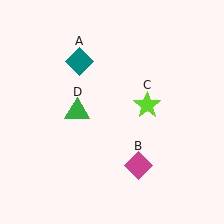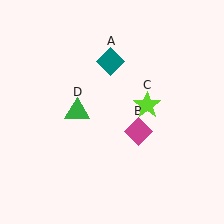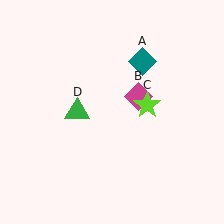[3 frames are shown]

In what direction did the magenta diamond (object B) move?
The magenta diamond (object B) moved up.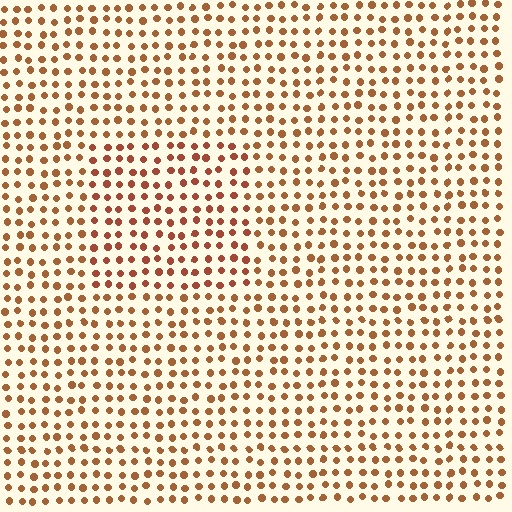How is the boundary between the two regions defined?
The boundary is defined purely by a slight shift in hue (about 15 degrees). Spacing, size, and orientation are identical on both sides.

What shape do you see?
I see a rectangle.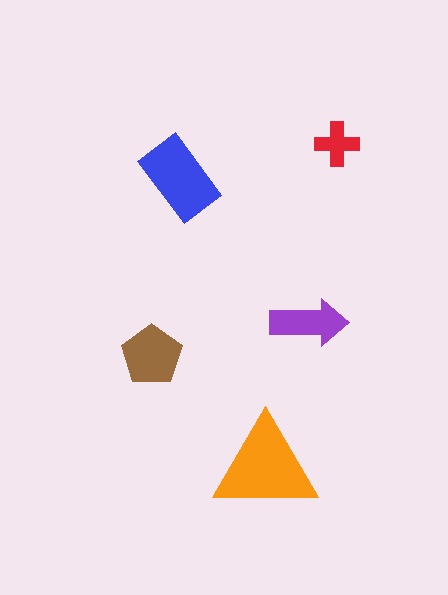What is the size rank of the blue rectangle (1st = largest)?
2nd.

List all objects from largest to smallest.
The orange triangle, the blue rectangle, the brown pentagon, the purple arrow, the red cross.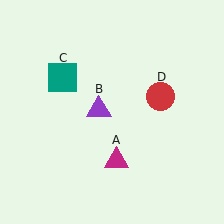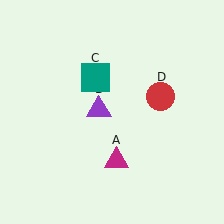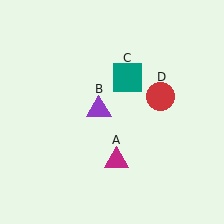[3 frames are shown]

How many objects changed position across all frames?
1 object changed position: teal square (object C).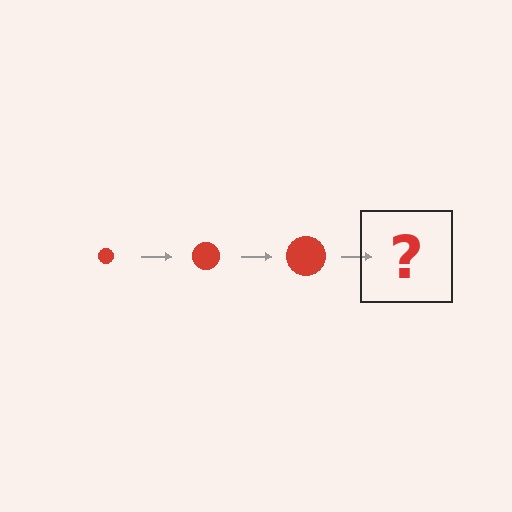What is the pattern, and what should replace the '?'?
The pattern is that the circle gets progressively larger each step. The '?' should be a red circle, larger than the previous one.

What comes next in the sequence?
The next element should be a red circle, larger than the previous one.